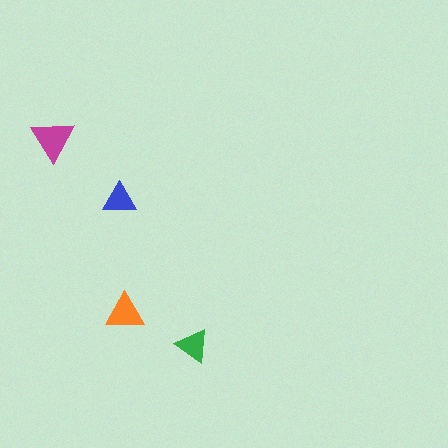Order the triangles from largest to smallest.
the magenta one, the orange one, the green one, the blue one.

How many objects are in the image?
There are 4 objects in the image.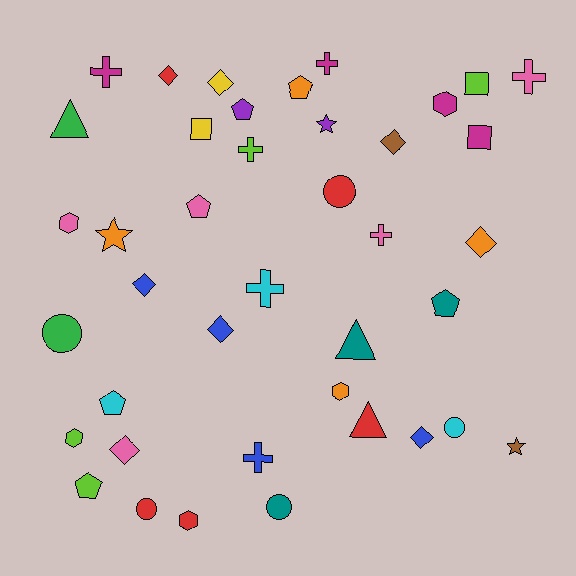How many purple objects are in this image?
There are 2 purple objects.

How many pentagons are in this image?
There are 6 pentagons.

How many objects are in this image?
There are 40 objects.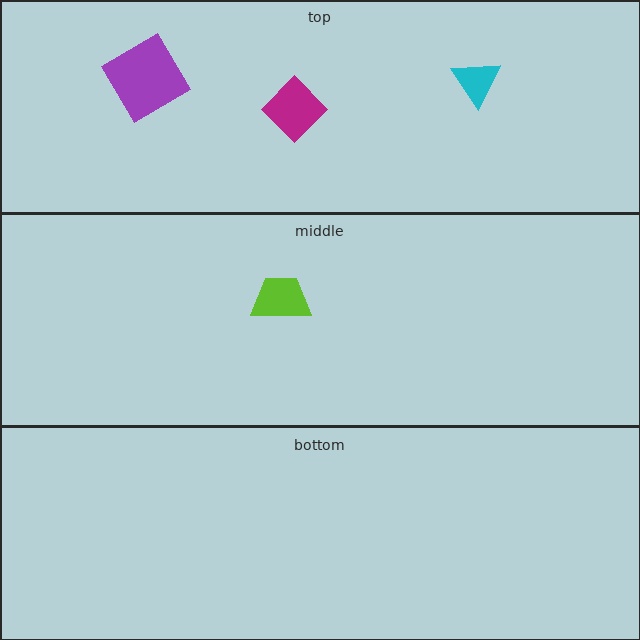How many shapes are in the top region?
3.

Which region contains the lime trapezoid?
The middle region.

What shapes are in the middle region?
The lime trapezoid.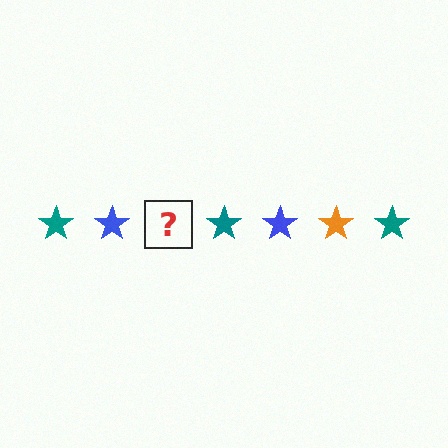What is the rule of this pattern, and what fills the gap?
The rule is that the pattern cycles through teal, blue, orange stars. The gap should be filled with an orange star.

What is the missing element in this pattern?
The missing element is an orange star.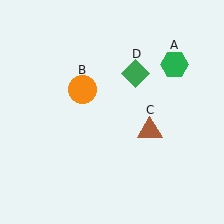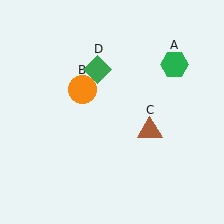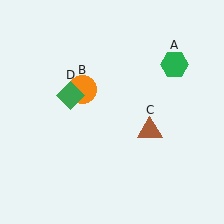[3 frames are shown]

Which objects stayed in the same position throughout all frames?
Green hexagon (object A) and orange circle (object B) and brown triangle (object C) remained stationary.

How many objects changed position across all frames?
1 object changed position: green diamond (object D).